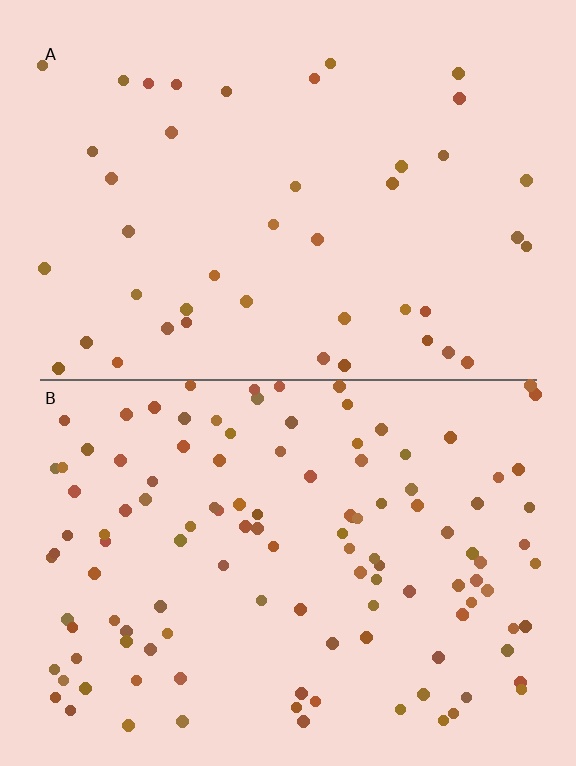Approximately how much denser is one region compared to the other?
Approximately 2.8× — region B over region A.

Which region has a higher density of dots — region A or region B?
B (the bottom).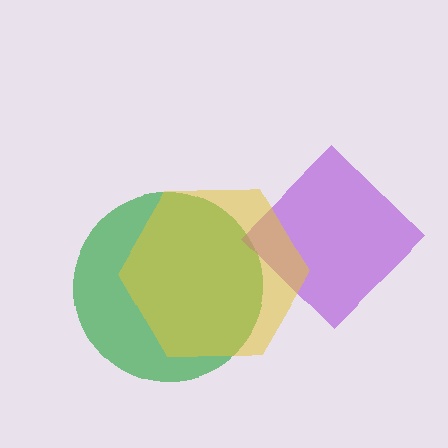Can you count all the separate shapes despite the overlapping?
Yes, there are 3 separate shapes.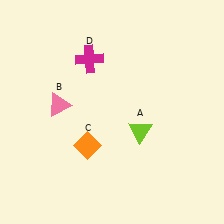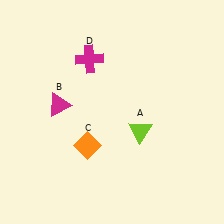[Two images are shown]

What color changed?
The triangle (B) changed from pink in Image 1 to magenta in Image 2.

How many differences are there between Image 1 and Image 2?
There is 1 difference between the two images.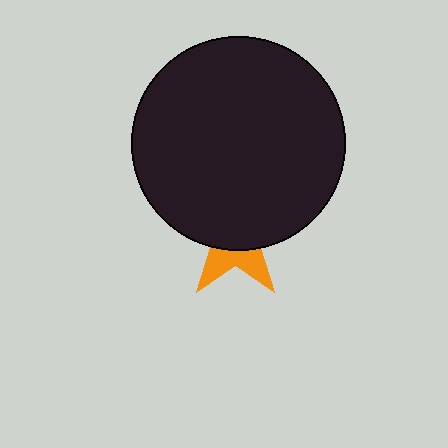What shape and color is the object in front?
The object in front is a black circle.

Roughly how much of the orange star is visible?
A small part of it is visible (roughly 33%).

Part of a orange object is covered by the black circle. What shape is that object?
It is a star.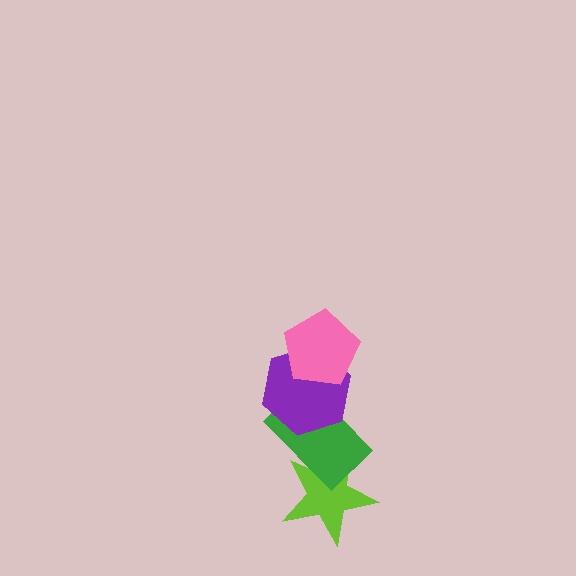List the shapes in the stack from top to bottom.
From top to bottom: the pink pentagon, the purple hexagon, the green rectangle, the lime star.